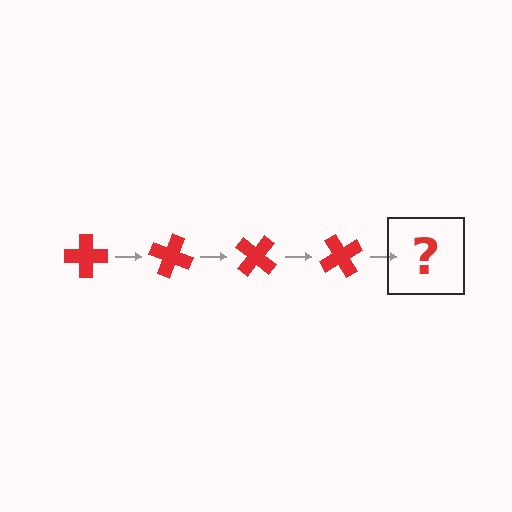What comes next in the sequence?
The next element should be a red cross rotated 80 degrees.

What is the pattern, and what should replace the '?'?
The pattern is that the cross rotates 20 degrees each step. The '?' should be a red cross rotated 80 degrees.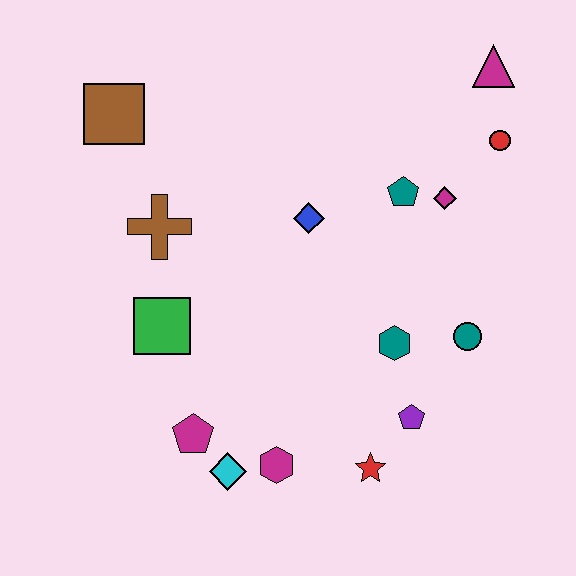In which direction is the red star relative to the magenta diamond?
The red star is below the magenta diamond.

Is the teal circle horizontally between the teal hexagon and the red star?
No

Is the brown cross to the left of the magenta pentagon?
Yes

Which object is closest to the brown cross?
The green square is closest to the brown cross.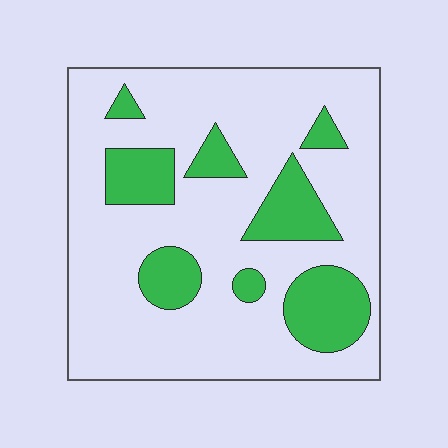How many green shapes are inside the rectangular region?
8.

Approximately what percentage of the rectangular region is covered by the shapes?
Approximately 25%.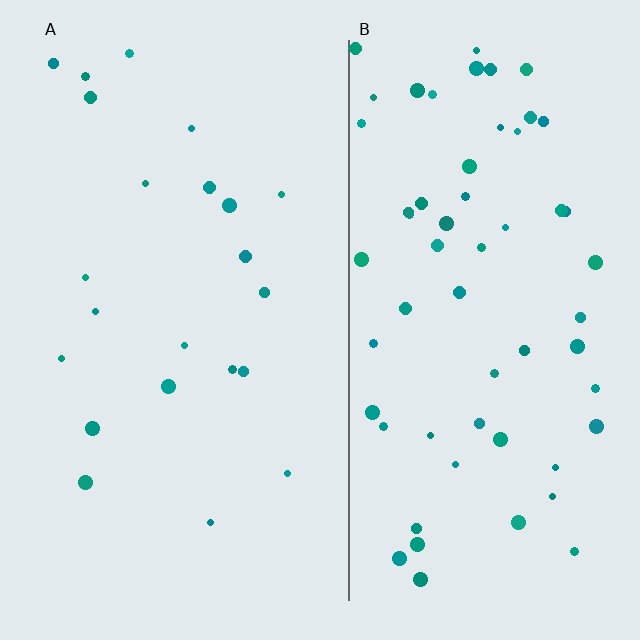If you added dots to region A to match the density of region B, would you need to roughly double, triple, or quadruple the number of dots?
Approximately triple.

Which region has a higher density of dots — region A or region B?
B (the right).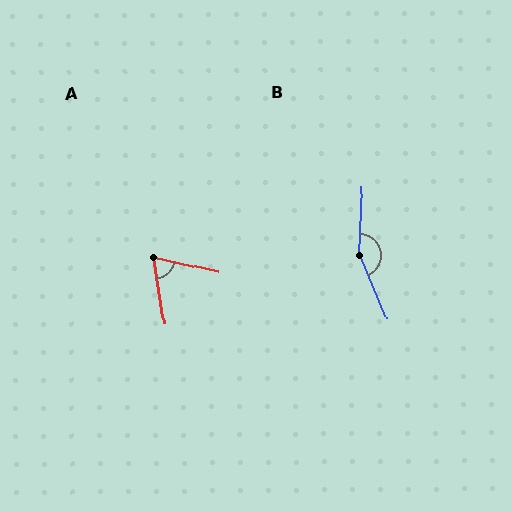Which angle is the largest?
B, at approximately 154 degrees.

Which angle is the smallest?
A, at approximately 68 degrees.